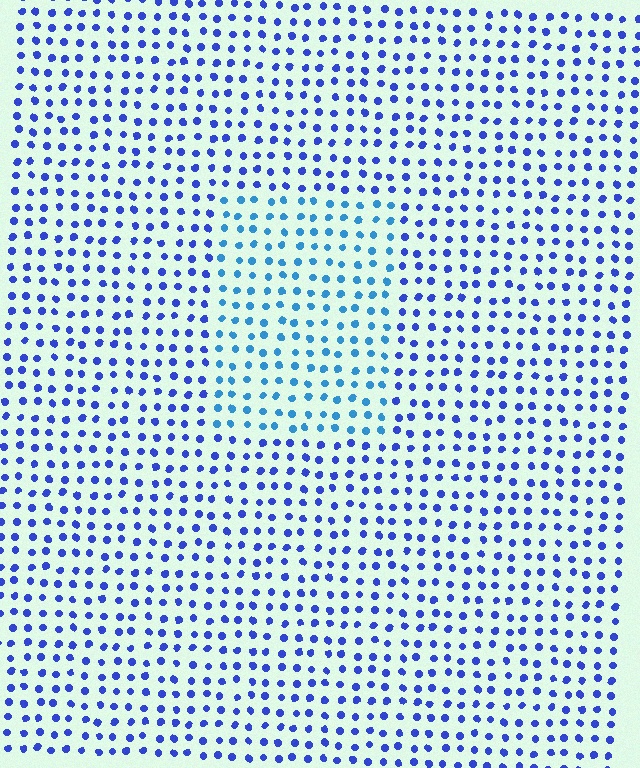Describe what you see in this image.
The image is filled with small blue elements in a uniform arrangement. A rectangle-shaped region is visible where the elements are tinted to a slightly different hue, forming a subtle color boundary.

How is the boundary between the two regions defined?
The boundary is defined purely by a slight shift in hue (about 29 degrees). Spacing, size, and orientation are identical on both sides.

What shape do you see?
I see a rectangle.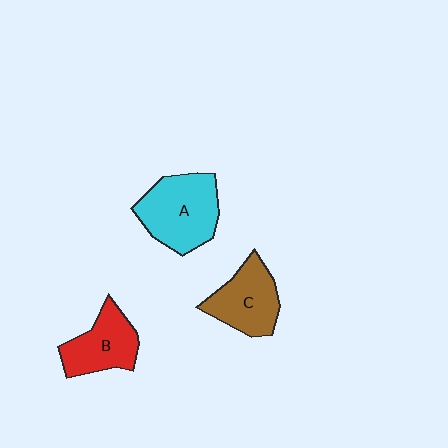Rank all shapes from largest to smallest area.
From largest to smallest: A (cyan), C (brown), B (red).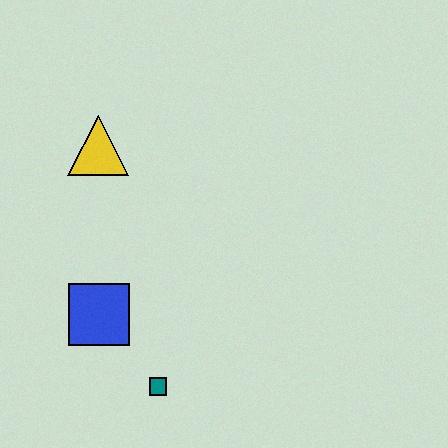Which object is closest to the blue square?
The teal square is closest to the blue square.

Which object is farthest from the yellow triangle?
The teal square is farthest from the yellow triangle.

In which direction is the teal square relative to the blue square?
The teal square is below the blue square.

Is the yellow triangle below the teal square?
No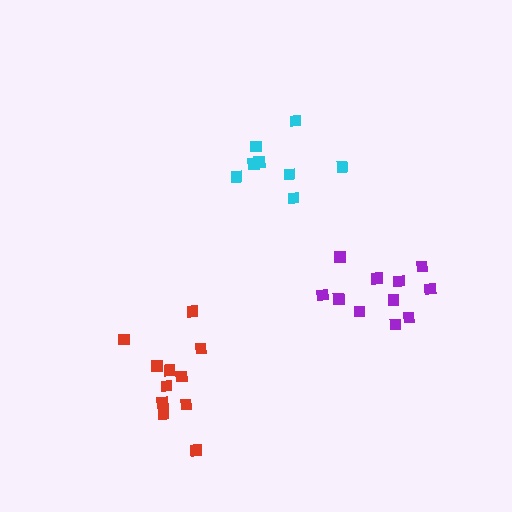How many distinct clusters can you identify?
There are 3 distinct clusters.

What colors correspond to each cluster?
The clusters are colored: cyan, red, purple.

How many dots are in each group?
Group 1: 8 dots, Group 2: 11 dots, Group 3: 11 dots (30 total).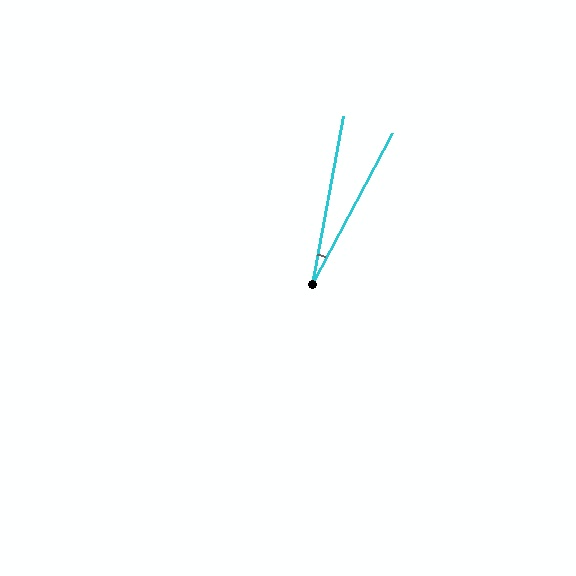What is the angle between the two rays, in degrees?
Approximately 18 degrees.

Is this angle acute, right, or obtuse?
It is acute.